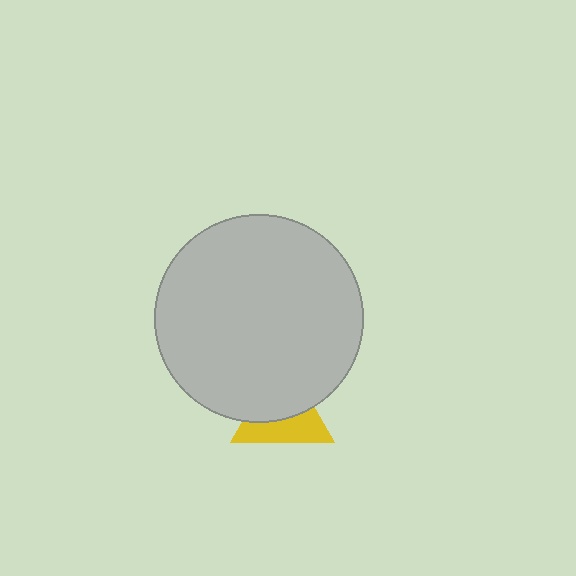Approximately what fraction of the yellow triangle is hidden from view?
Roughly 53% of the yellow triangle is hidden behind the light gray circle.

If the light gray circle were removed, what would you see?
You would see the complete yellow triangle.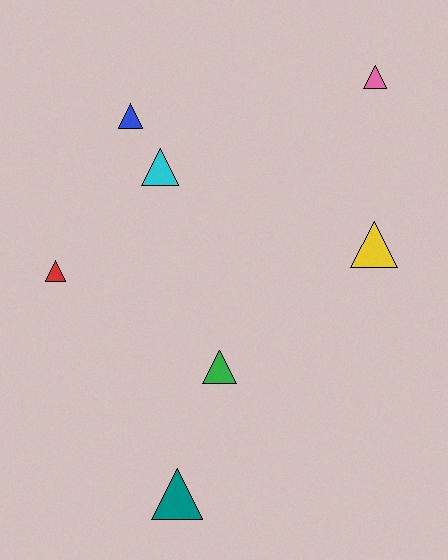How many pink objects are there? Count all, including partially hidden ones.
There is 1 pink object.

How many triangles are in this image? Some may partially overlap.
There are 7 triangles.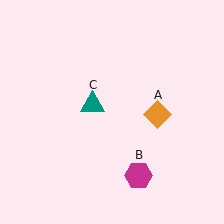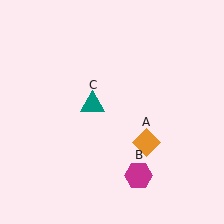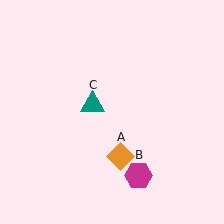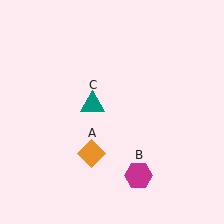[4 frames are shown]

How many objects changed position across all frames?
1 object changed position: orange diamond (object A).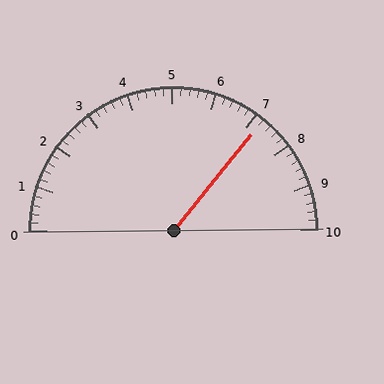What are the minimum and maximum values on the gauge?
The gauge ranges from 0 to 10.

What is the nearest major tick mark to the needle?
The nearest major tick mark is 7.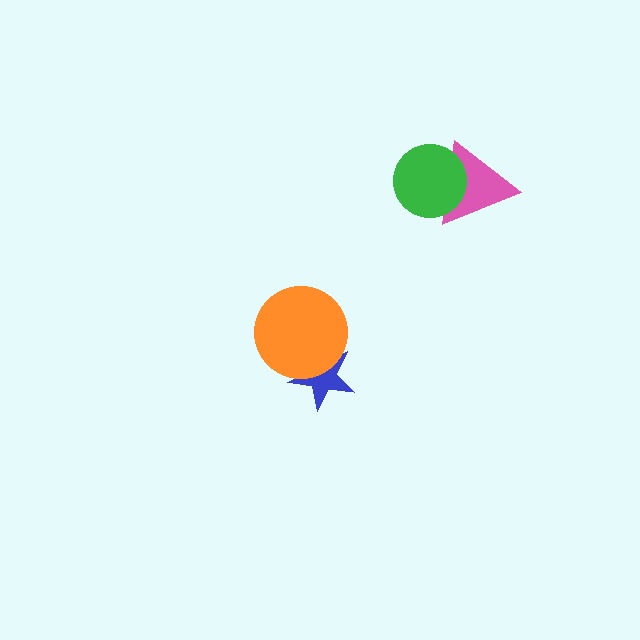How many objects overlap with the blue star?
1 object overlaps with the blue star.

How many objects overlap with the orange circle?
1 object overlaps with the orange circle.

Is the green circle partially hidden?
No, no other shape covers it.